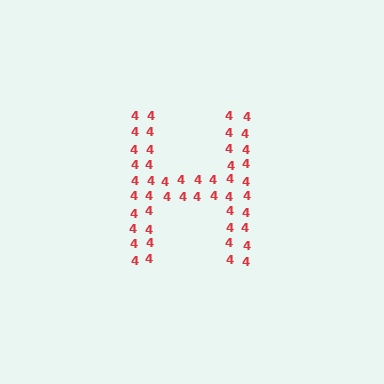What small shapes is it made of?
It is made of small digit 4's.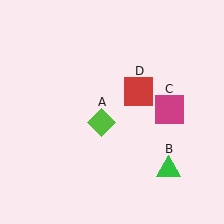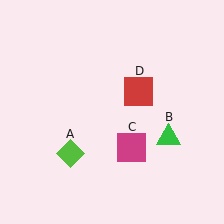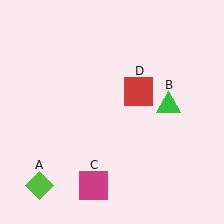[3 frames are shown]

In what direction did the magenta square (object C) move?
The magenta square (object C) moved down and to the left.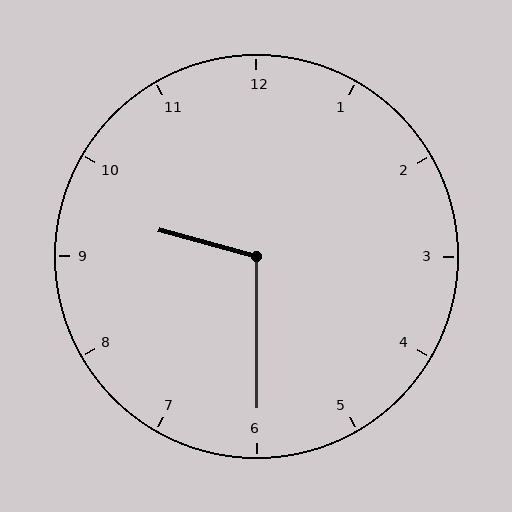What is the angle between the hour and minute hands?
Approximately 105 degrees.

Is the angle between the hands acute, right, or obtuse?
It is obtuse.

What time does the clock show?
9:30.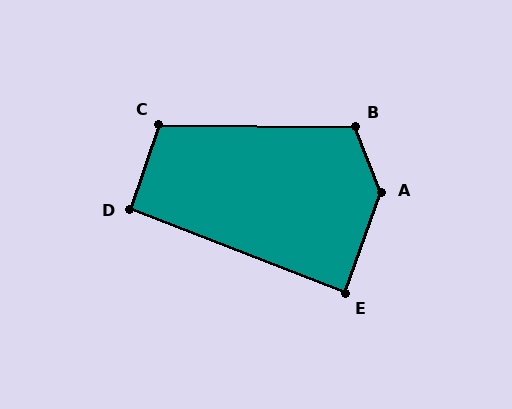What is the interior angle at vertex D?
Approximately 93 degrees (approximately right).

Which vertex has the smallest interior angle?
E, at approximately 89 degrees.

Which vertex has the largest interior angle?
A, at approximately 139 degrees.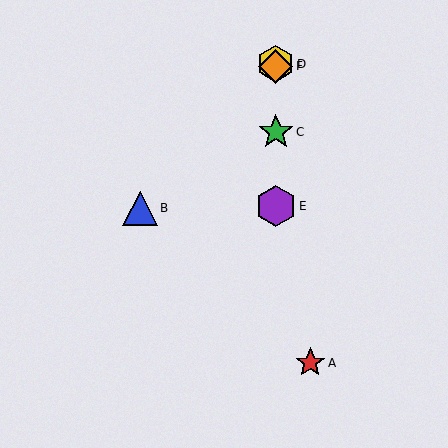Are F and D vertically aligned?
Yes, both are at x≈276.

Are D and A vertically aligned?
No, D is at x≈276 and A is at x≈310.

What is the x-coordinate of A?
Object A is at x≈310.